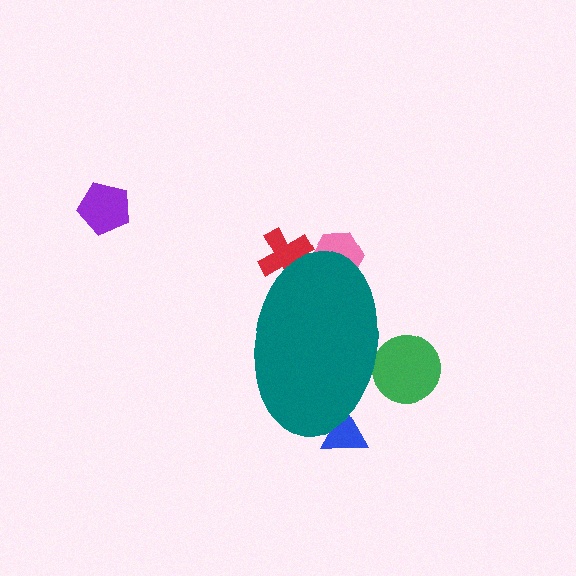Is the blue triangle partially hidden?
Yes, the blue triangle is partially hidden behind the teal ellipse.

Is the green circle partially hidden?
Yes, the green circle is partially hidden behind the teal ellipse.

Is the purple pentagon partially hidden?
No, the purple pentagon is fully visible.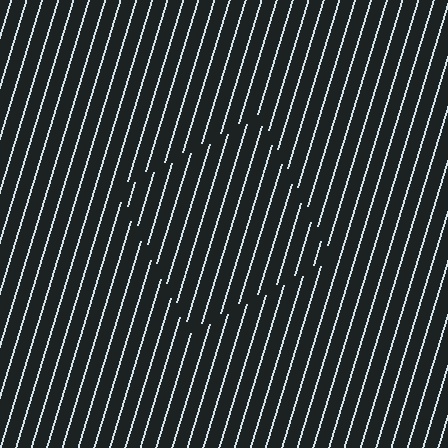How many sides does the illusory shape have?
4 sides — the line-ends trace a square.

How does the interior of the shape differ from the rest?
The interior of the shape contains the same grating, shifted by half a period — the contour is defined by the phase discontinuity where line-ends from the inner and outer gratings abut.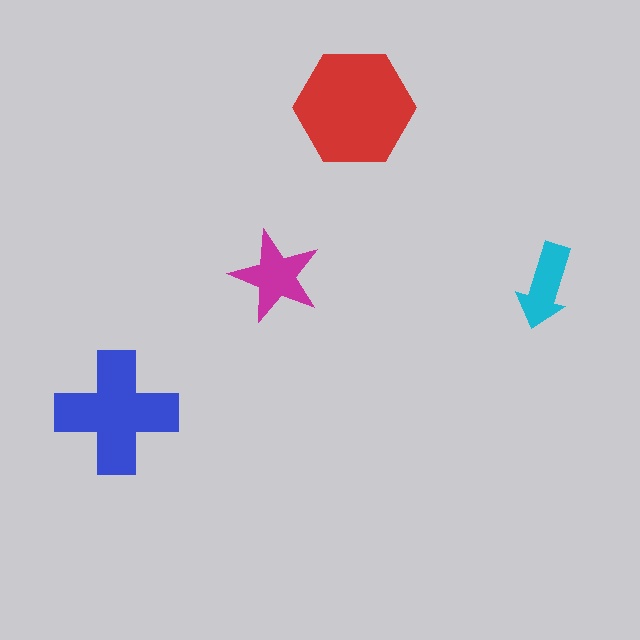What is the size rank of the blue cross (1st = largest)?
2nd.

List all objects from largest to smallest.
The red hexagon, the blue cross, the magenta star, the cyan arrow.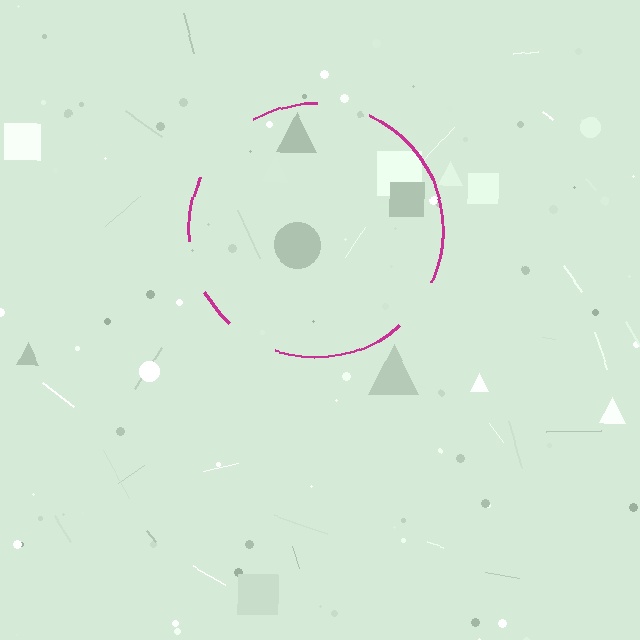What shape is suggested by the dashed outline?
The dashed outline suggests a circle.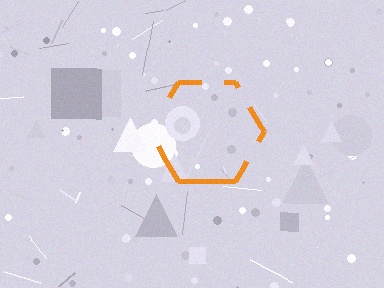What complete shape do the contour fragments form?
The contour fragments form a hexagon.